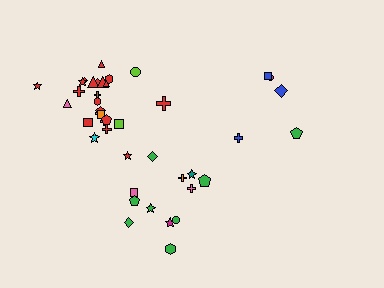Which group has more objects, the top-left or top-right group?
The top-left group.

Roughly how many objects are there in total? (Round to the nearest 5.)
Roughly 40 objects in total.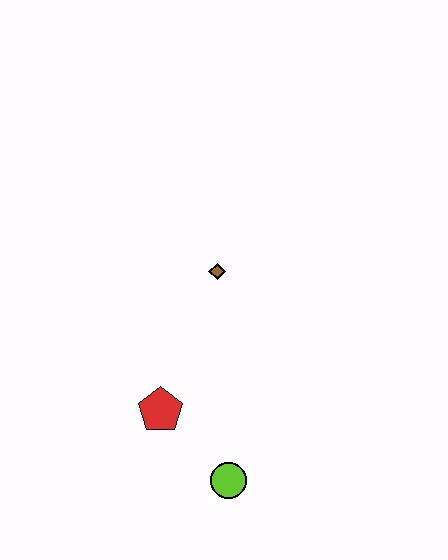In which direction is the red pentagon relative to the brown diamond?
The red pentagon is below the brown diamond.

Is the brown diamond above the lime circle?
Yes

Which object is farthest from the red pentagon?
The brown diamond is farthest from the red pentagon.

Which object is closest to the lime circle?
The red pentagon is closest to the lime circle.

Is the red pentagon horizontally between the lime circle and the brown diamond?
No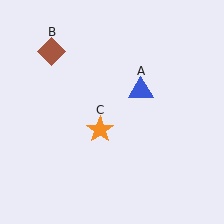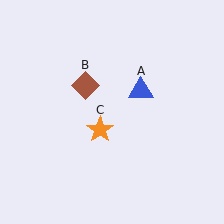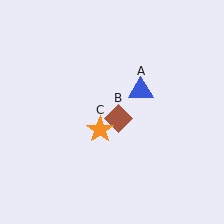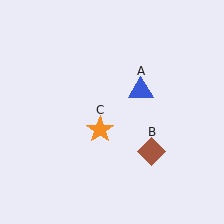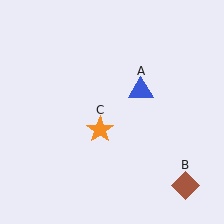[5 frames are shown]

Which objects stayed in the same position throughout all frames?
Blue triangle (object A) and orange star (object C) remained stationary.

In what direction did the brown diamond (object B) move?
The brown diamond (object B) moved down and to the right.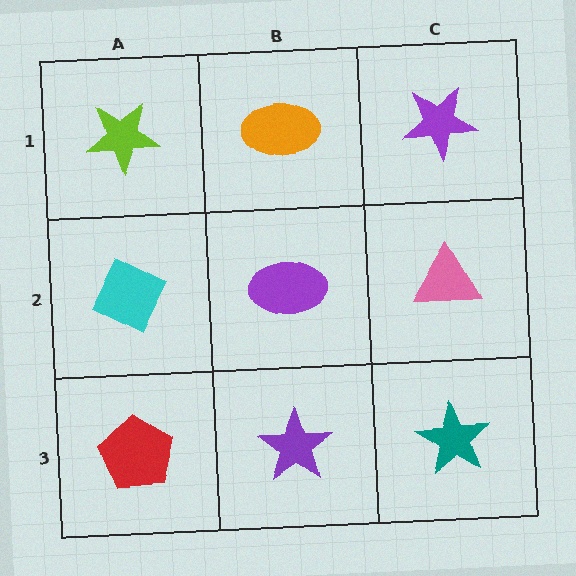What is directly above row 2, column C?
A purple star.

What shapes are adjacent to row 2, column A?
A lime star (row 1, column A), a red pentagon (row 3, column A), a purple ellipse (row 2, column B).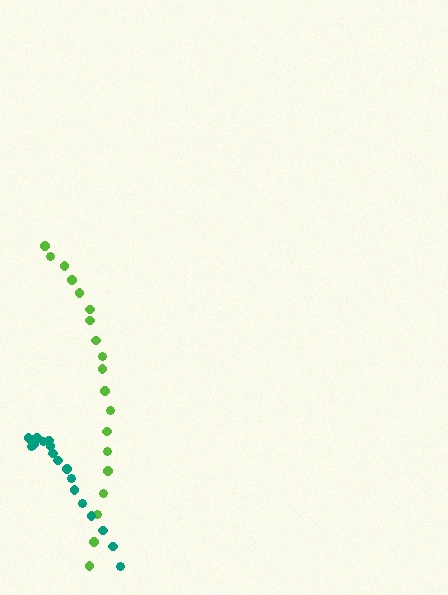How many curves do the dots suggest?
There are 2 distinct paths.